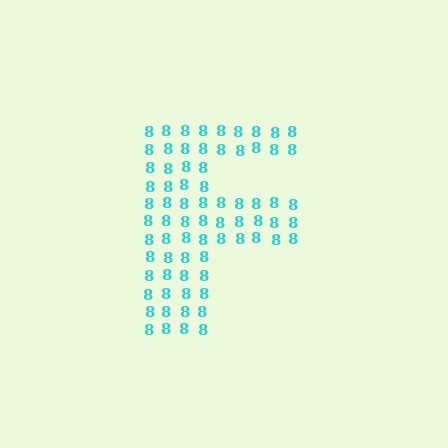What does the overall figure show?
The overall figure shows the letter F.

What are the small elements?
The small elements are digit 8's.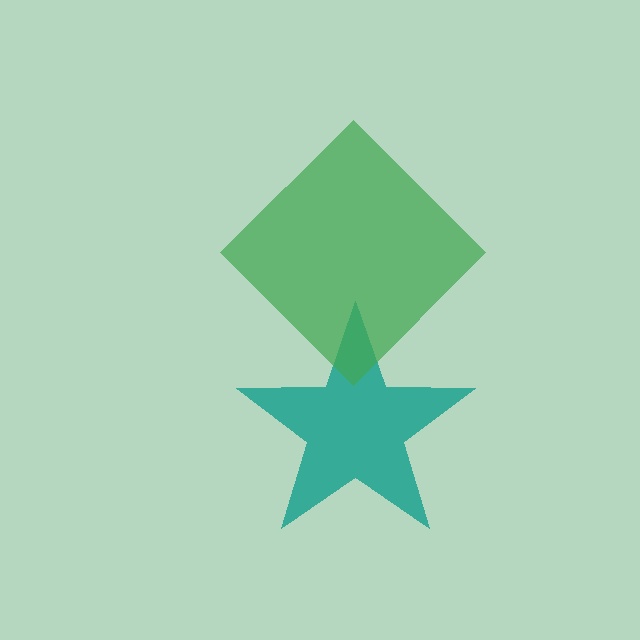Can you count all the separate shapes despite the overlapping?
Yes, there are 2 separate shapes.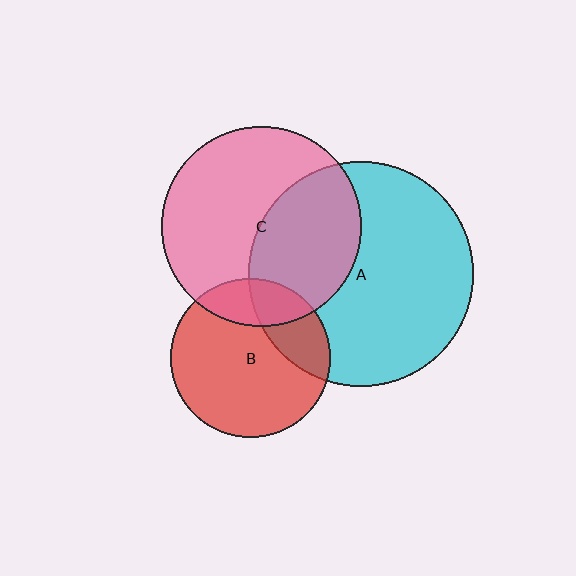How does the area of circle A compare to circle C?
Approximately 1.3 times.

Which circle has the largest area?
Circle A (cyan).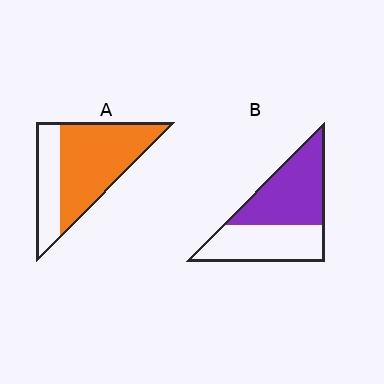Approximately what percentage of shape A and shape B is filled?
A is approximately 70% and B is approximately 55%.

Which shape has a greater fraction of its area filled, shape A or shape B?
Shape A.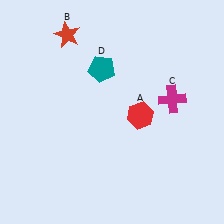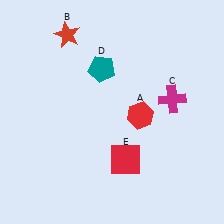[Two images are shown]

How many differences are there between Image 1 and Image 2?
There is 1 difference between the two images.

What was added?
A red square (E) was added in Image 2.